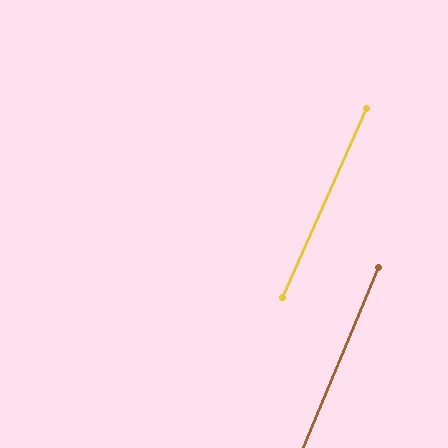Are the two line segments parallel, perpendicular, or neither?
Parallel — their directions differ by only 1.3°.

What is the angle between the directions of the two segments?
Approximately 1 degree.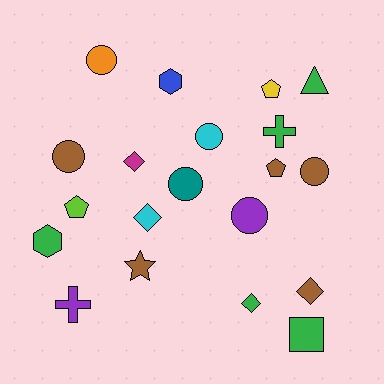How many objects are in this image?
There are 20 objects.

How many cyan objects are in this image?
There are 2 cyan objects.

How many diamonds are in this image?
There are 4 diamonds.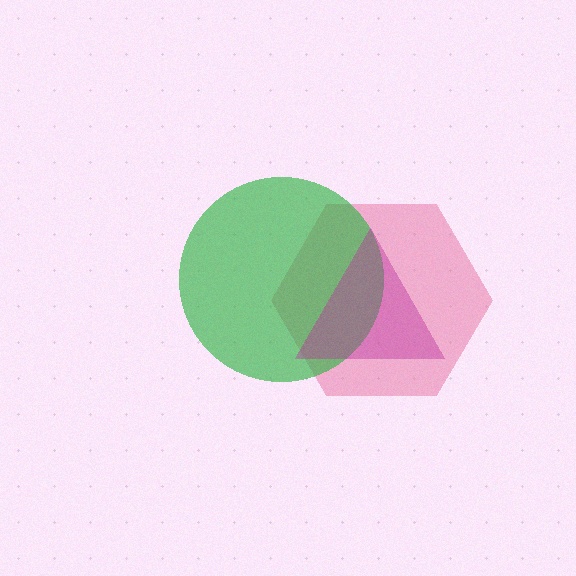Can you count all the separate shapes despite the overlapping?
Yes, there are 3 separate shapes.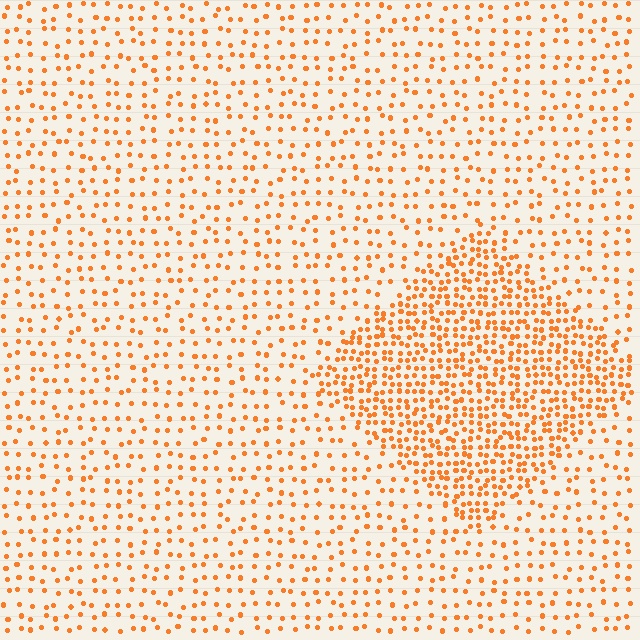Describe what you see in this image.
The image contains small orange elements arranged at two different densities. A diamond-shaped region is visible where the elements are more densely packed than the surrounding area.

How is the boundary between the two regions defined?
The boundary is defined by a change in element density (approximately 2.5x ratio). All elements are the same color, size, and shape.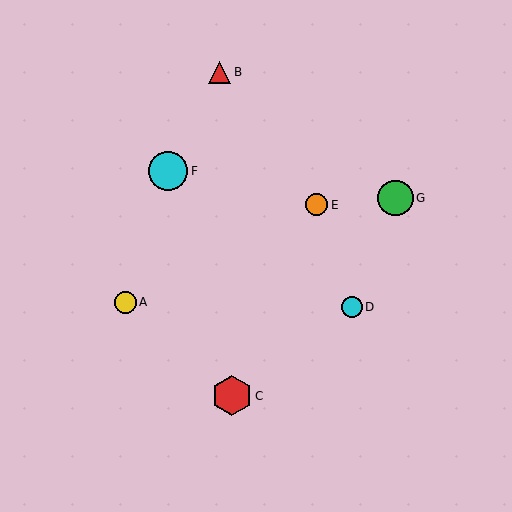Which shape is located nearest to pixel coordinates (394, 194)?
The green circle (labeled G) at (395, 198) is nearest to that location.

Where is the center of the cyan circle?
The center of the cyan circle is at (352, 307).